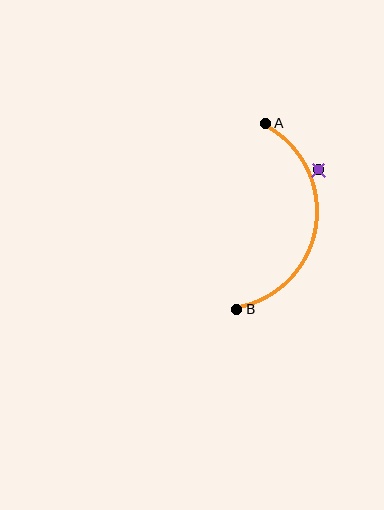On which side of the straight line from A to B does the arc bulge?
The arc bulges to the right of the straight line connecting A and B.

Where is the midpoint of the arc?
The arc midpoint is the point on the curve farthest from the straight line joining A and B. It sits to the right of that line.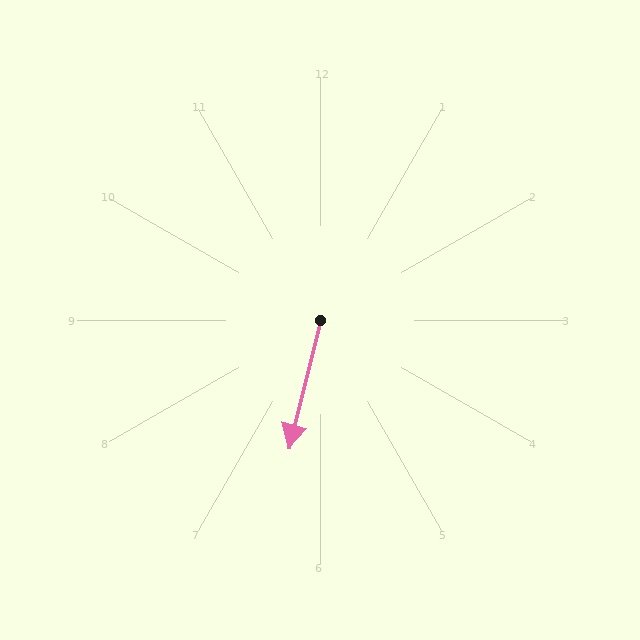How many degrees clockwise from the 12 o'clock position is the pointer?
Approximately 194 degrees.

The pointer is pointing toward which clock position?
Roughly 6 o'clock.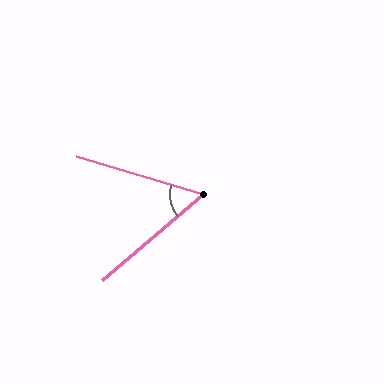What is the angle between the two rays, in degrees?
Approximately 57 degrees.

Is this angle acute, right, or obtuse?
It is acute.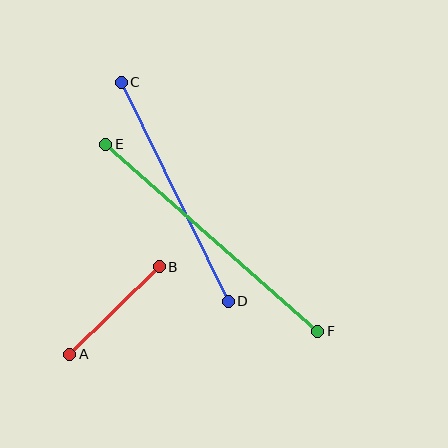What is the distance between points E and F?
The distance is approximately 283 pixels.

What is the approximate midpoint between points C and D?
The midpoint is at approximately (175, 192) pixels.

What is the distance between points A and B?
The distance is approximately 125 pixels.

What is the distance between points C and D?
The distance is approximately 244 pixels.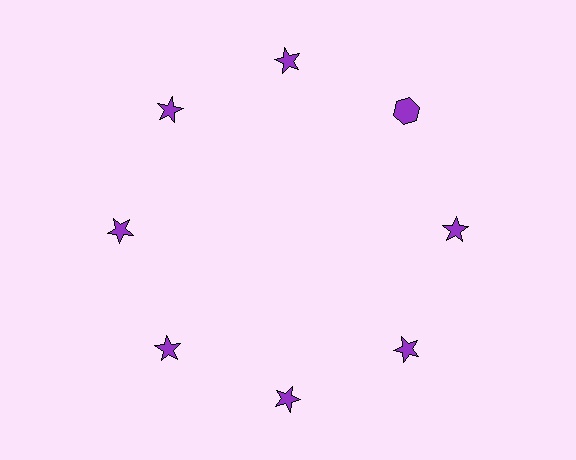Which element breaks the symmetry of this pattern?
The purple hexagon at roughly the 2 o'clock position breaks the symmetry. All other shapes are purple stars.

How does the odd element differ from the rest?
It has a different shape: hexagon instead of star.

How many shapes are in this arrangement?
There are 8 shapes arranged in a ring pattern.